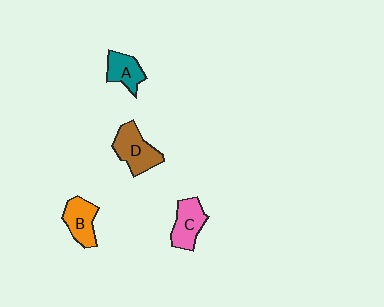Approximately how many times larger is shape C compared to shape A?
Approximately 1.2 times.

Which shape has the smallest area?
Shape A (teal).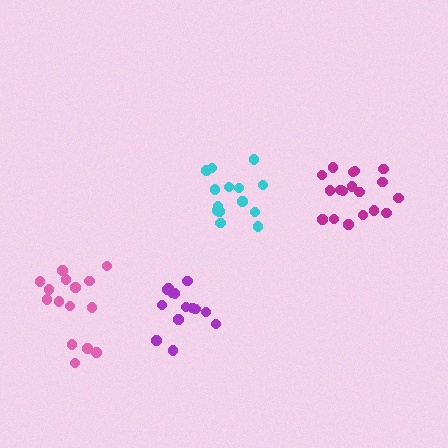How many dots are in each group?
Group 1: 14 dots, Group 2: 18 dots, Group 3: 14 dots, Group 4: 15 dots (61 total).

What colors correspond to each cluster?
The clusters are colored: purple, magenta, cyan, pink.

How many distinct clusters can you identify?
There are 4 distinct clusters.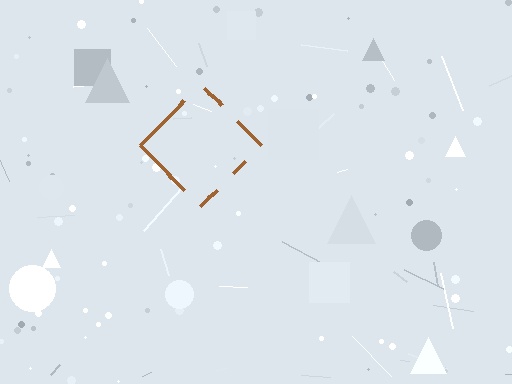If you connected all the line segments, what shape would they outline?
They would outline a diamond.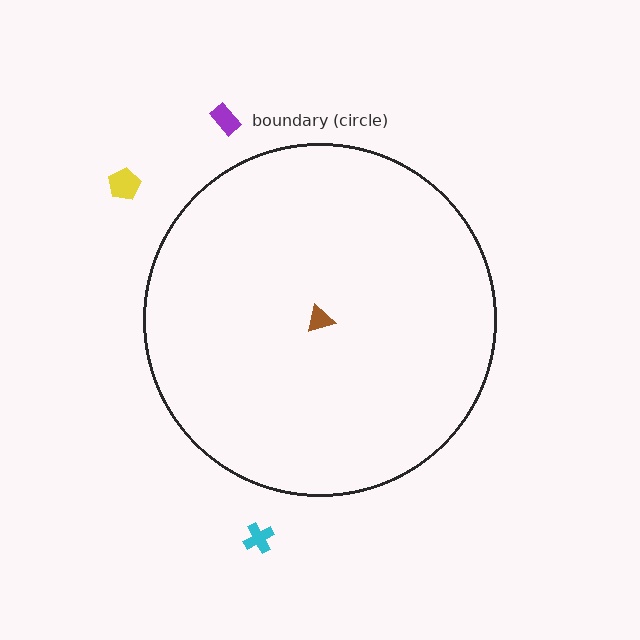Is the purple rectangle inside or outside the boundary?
Outside.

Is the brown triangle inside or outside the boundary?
Inside.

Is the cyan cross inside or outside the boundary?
Outside.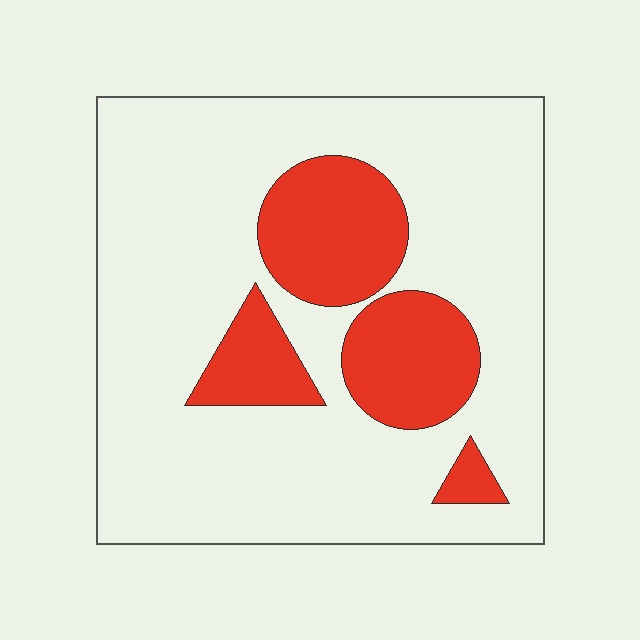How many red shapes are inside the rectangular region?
4.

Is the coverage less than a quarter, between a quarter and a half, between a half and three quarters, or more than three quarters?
Less than a quarter.